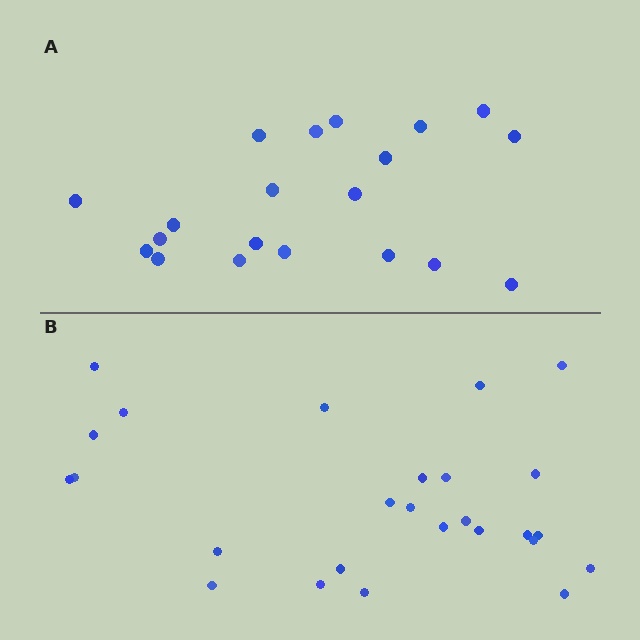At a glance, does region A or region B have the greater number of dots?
Region B (the bottom region) has more dots.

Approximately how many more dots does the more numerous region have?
Region B has about 6 more dots than region A.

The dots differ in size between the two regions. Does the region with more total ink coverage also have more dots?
No. Region A has more total ink coverage because its dots are larger, but region B actually contains more individual dots. Total area can be misleading — the number of items is what matters here.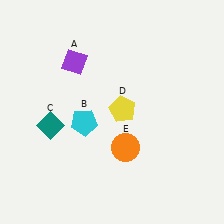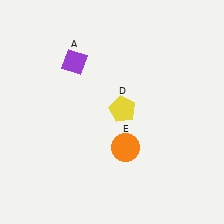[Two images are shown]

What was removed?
The cyan pentagon (B), the teal diamond (C) were removed in Image 2.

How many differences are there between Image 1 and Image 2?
There are 2 differences between the two images.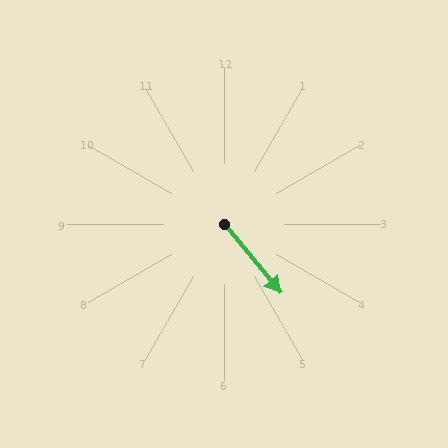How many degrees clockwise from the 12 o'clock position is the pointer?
Approximately 140 degrees.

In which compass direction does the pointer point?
Southeast.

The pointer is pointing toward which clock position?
Roughly 5 o'clock.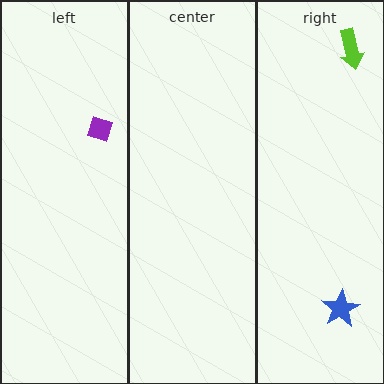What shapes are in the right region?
The blue star, the lime arrow.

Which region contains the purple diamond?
The left region.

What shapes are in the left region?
The purple diamond.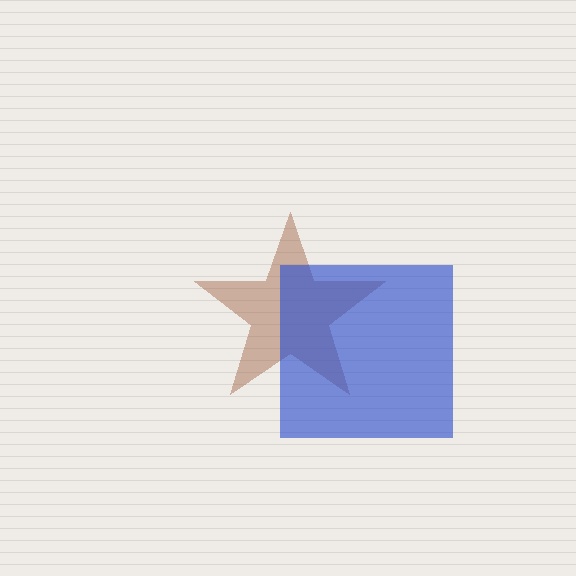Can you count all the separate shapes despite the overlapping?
Yes, there are 2 separate shapes.